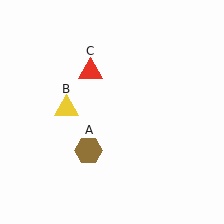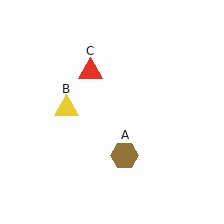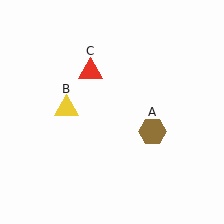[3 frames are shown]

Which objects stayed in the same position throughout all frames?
Yellow triangle (object B) and red triangle (object C) remained stationary.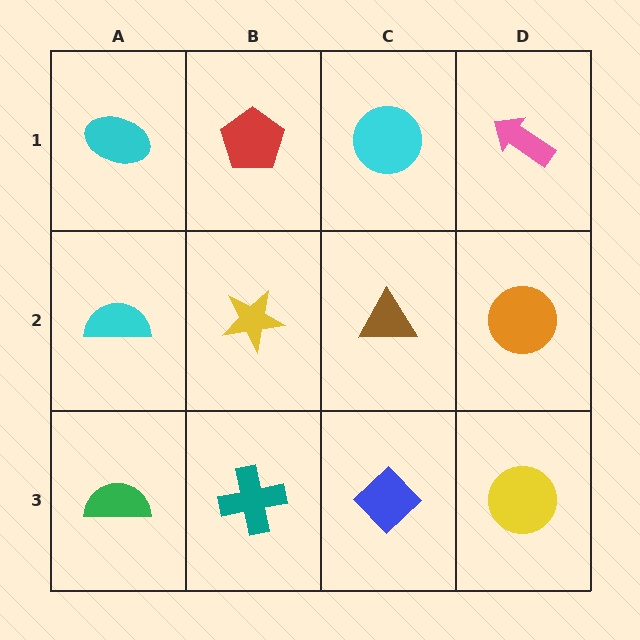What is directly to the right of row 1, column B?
A cyan circle.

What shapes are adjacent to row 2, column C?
A cyan circle (row 1, column C), a blue diamond (row 3, column C), a yellow star (row 2, column B), an orange circle (row 2, column D).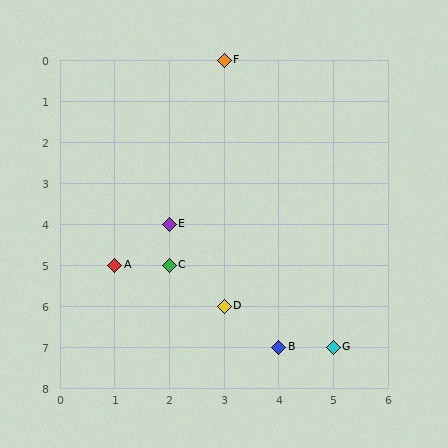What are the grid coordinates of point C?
Point C is at grid coordinates (2, 5).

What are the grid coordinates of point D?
Point D is at grid coordinates (3, 6).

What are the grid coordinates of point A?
Point A is at grid coordinates (1, 5).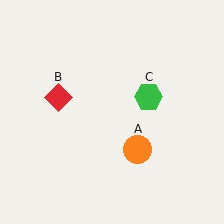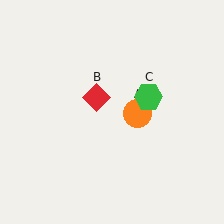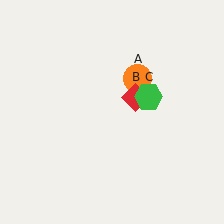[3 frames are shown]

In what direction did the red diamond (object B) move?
The red diamond (object B) moved right.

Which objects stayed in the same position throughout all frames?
Green hexagon (object C) remained stationary.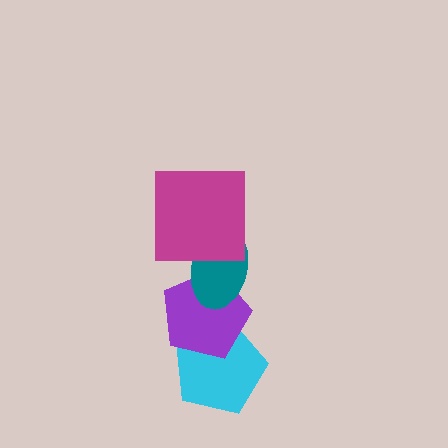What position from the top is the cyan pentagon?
The cyan pentagon is 4th from the top.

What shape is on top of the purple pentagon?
The teal ellipse is on top of the purple pentagon.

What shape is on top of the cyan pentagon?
The purple pentagon is on top of the cyan pentagon.